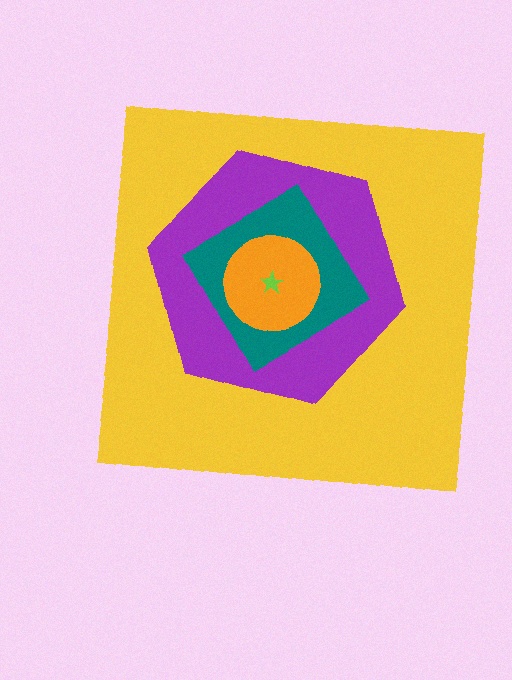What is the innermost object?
The lime star.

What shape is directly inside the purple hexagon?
The teal diamond.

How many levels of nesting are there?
5.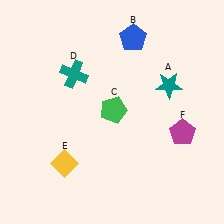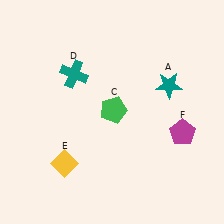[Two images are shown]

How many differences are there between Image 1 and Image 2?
There is 1 difference between the two images.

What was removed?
The blue pentagon (B) was removed in Image 2.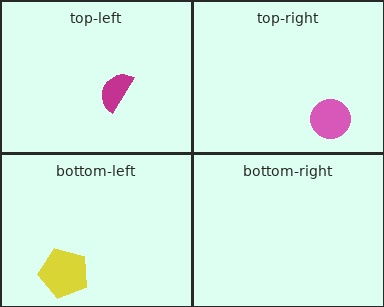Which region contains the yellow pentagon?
The bottom-left region.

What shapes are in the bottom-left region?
The yellow pentagon.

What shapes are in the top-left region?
The magenta semicircle.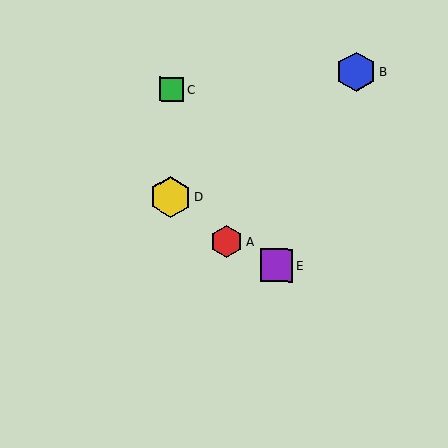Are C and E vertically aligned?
No, C is at x≈172 and E is at x≈276.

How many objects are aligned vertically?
2 objects (C, D) are aligned vertically.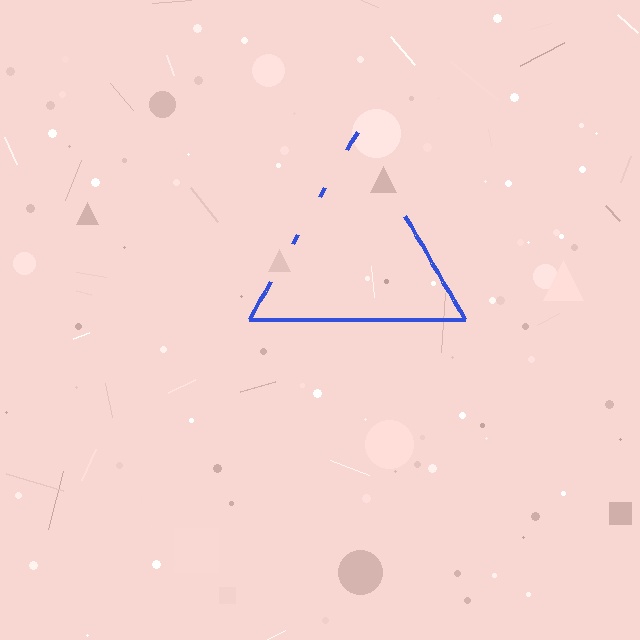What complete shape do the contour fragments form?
The contour fragments form a triangle.